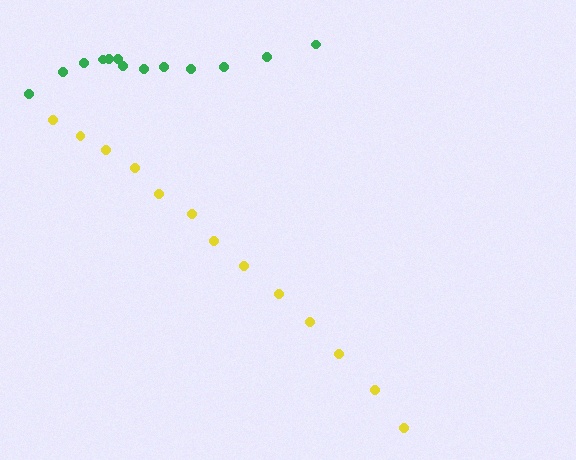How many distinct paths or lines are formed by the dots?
There are 2 distinct paths.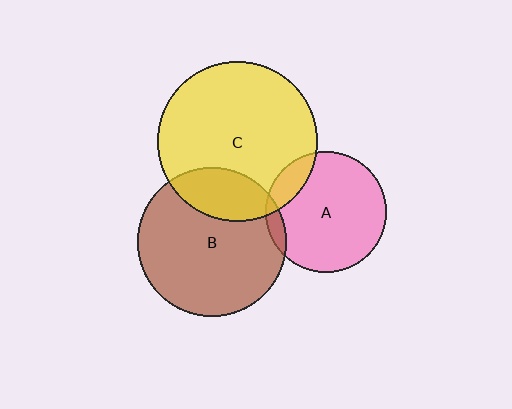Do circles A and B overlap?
Yes.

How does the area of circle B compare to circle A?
Approximately 1.5 times.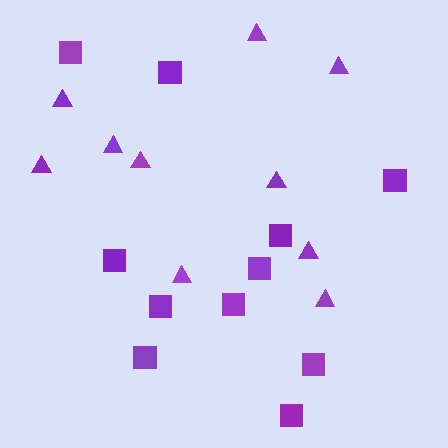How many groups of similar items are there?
There are 2 groups: one group of triangles (10) and one group of squares (11).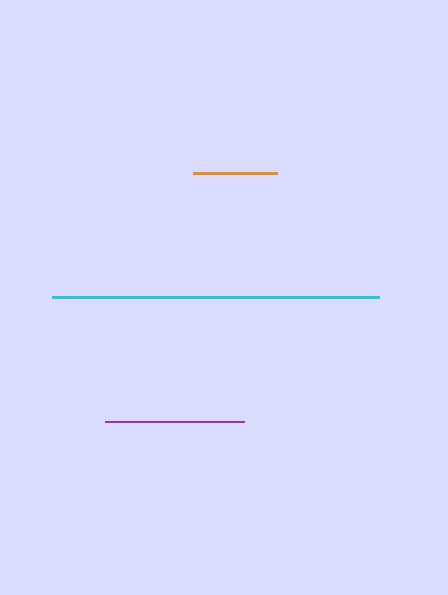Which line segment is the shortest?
The orange line is the shortest at approximately 84 pixels.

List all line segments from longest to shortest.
From longest to shortest: cyan, purple, orange.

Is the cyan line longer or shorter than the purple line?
The cyan line is longer than the purple line.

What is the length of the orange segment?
The orange segment is approximately 84 pixels long.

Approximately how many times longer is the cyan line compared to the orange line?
The cyan line is approximately 3.9 times the length of the orange line.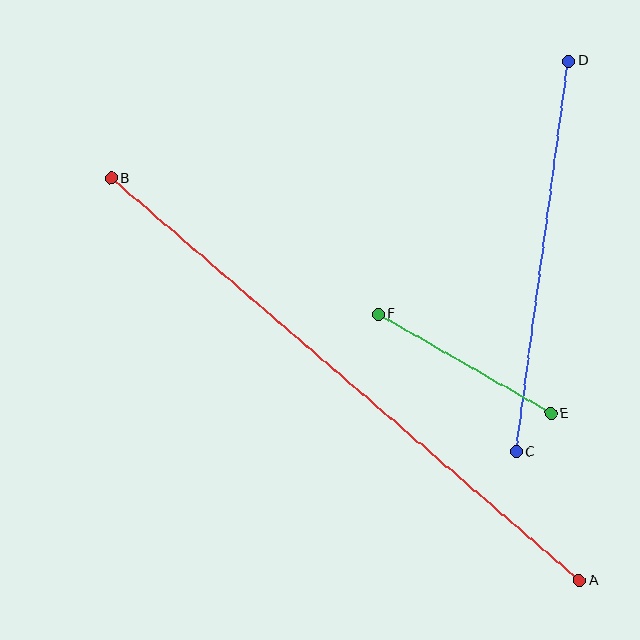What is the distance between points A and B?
The distance is approximately 617 pixels.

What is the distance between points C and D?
The distance is approximately 394 pixels.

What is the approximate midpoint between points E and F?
The midpoint is at approximately (464, 364) pixels.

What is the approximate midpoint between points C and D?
The midpoint is at approximately (542, 256) pixels.